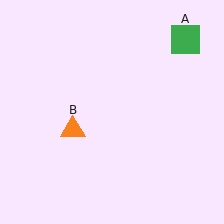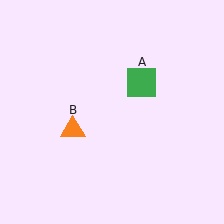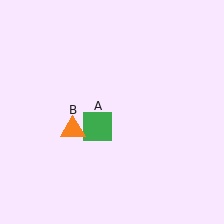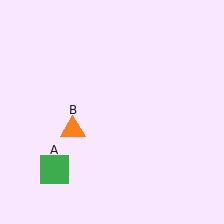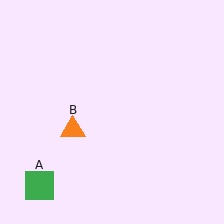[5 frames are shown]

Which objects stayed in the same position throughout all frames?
Orange triangle (object B) remained stationary.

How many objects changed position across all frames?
1 object changed position: green square (object A).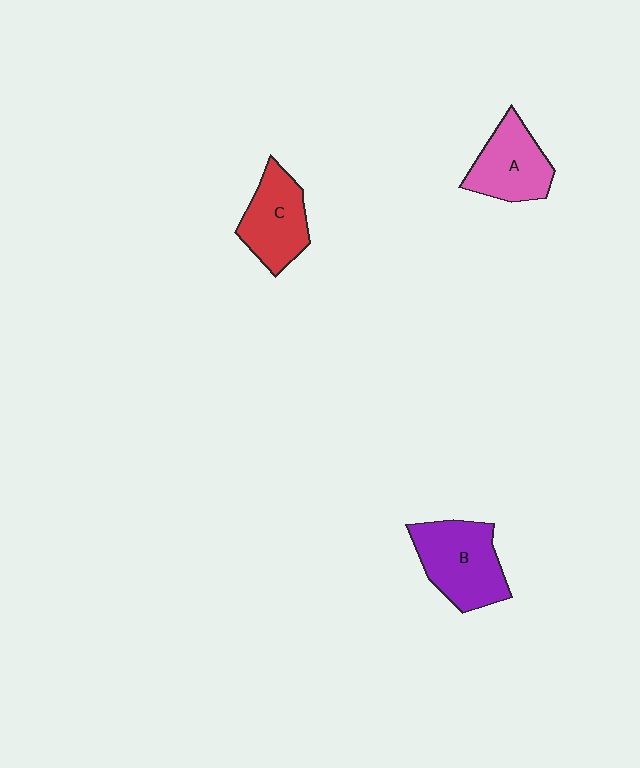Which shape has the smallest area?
Shape A (pink).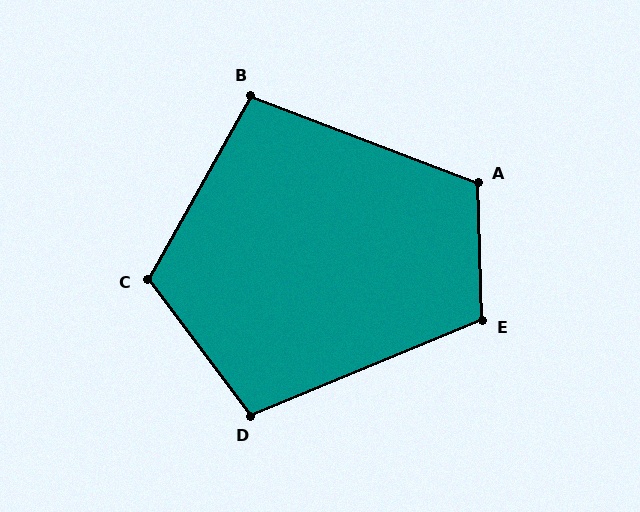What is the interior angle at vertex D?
Approximately 105 degrees (obtuse).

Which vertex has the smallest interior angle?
B, at approximately 98 degrees.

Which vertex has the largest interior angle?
C, at approximately 114 degrees.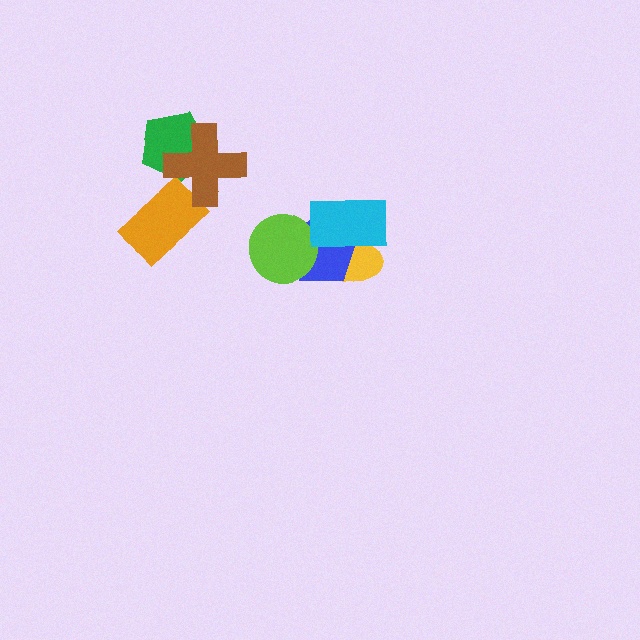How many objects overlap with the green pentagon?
1 object overlaps with the green pentagon.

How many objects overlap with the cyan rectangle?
2 objects overlap with the cyan rectangle.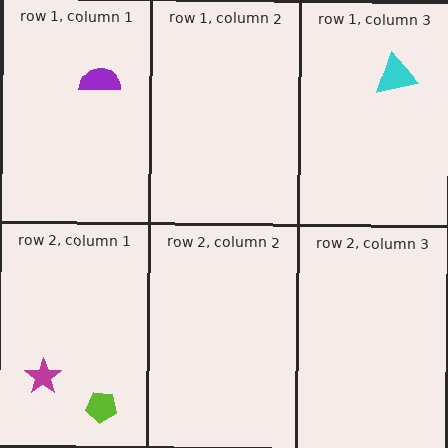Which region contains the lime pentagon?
The row 2, column 1 region.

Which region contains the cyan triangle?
The row 1, column 3 region.